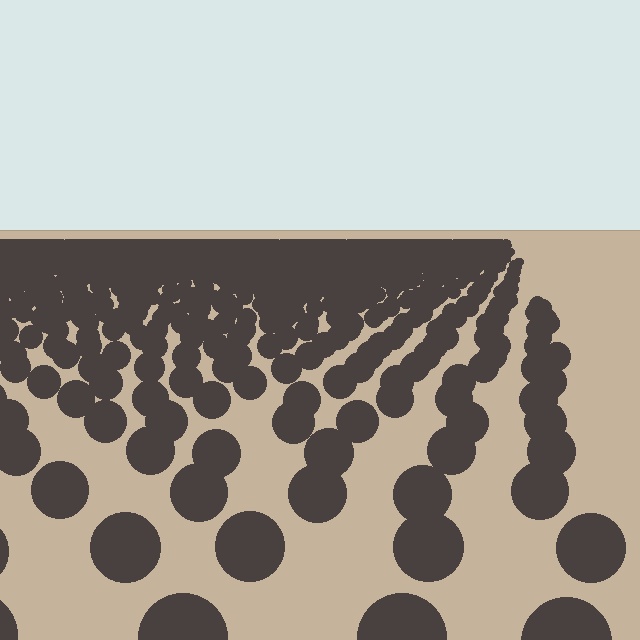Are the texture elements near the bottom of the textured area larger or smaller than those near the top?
Larger. Near the bottom, elements are closer to the viewer and appear at a bigger on-screen size.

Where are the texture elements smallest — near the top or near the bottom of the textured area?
Near the top.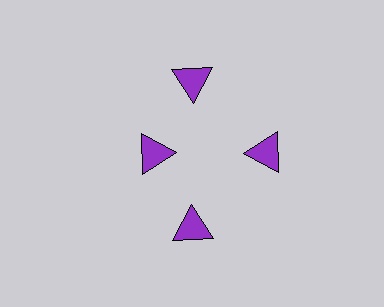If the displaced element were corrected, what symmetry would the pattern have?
It would have 4-fold rotational symmetry — the pattern would map onto itself every 90 degrees.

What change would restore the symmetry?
The symmetry would be restored by moving it outward, back onto the ring so that all 4 triangles sit at equal angles and equal distance from the center.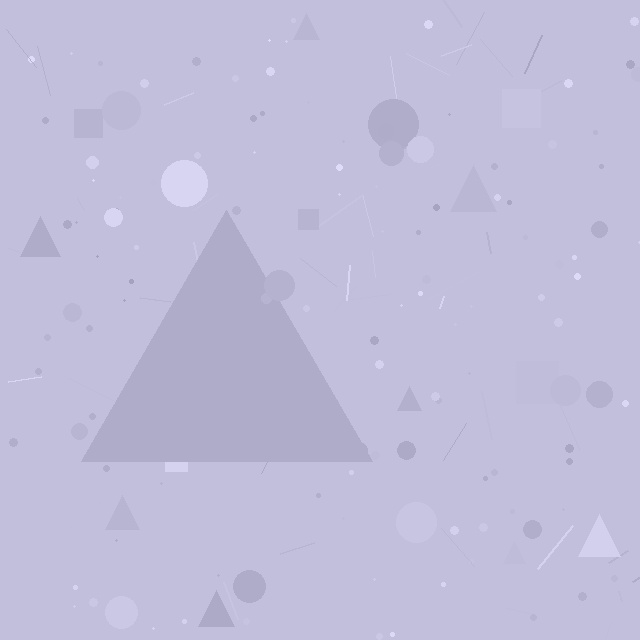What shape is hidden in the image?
A triangle is hidden in the image.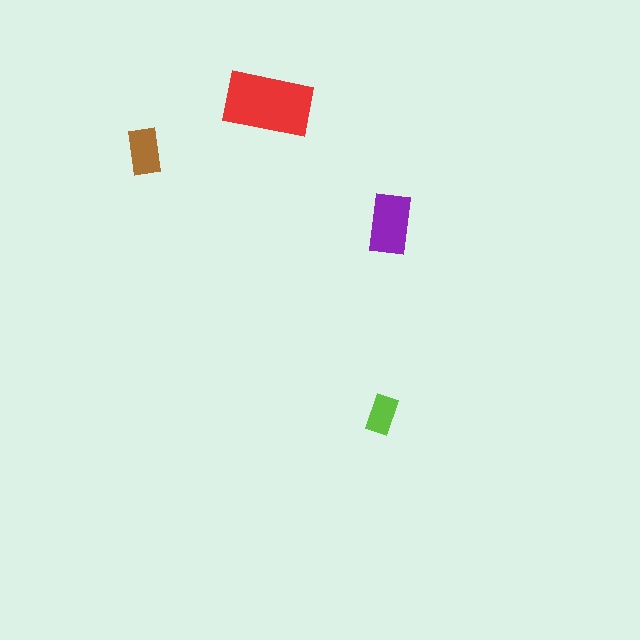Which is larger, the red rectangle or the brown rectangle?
The red one.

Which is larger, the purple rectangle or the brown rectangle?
The purple one.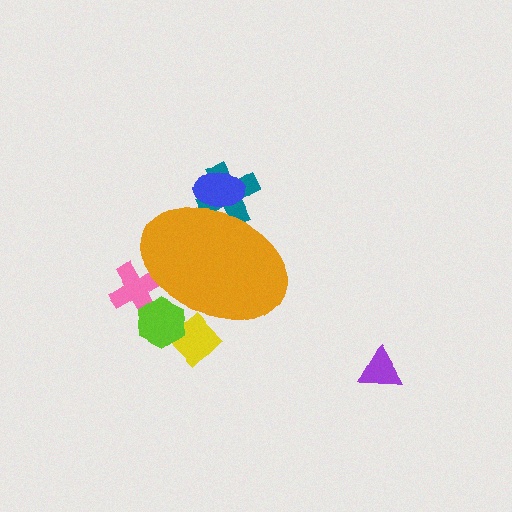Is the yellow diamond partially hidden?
Yes, the yellow diamond is partially hidden behind the orange ellipse.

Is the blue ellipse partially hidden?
Yes, the blue ellipse is partially hidden behind the orange ellipse.